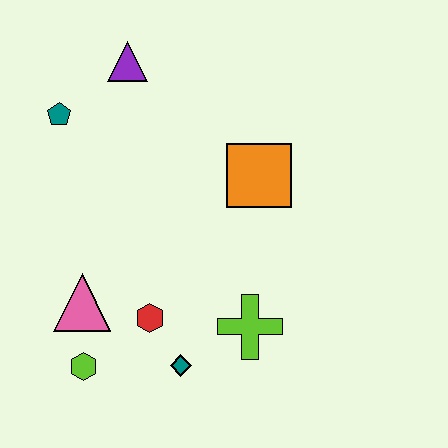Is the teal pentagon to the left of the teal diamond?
Yes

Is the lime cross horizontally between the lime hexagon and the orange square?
Yes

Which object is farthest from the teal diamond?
The purple triangle is farthest from the teal diamond.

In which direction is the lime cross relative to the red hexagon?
The lime cross is to the right of the red hexagon.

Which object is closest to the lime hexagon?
The pink triangle is closest to the lime hexagon.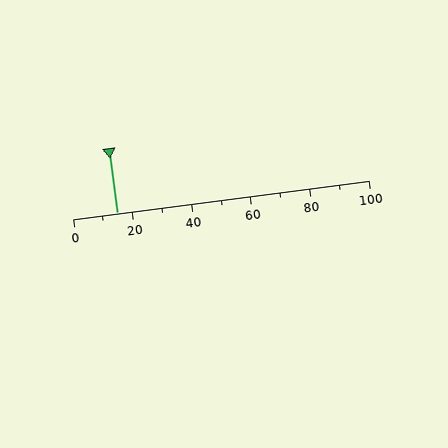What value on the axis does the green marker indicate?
The marker indicates approximately 15.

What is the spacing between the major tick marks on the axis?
The major ticks are spaced 20 apart.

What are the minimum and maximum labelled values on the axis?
The axis runs from 0 to 100.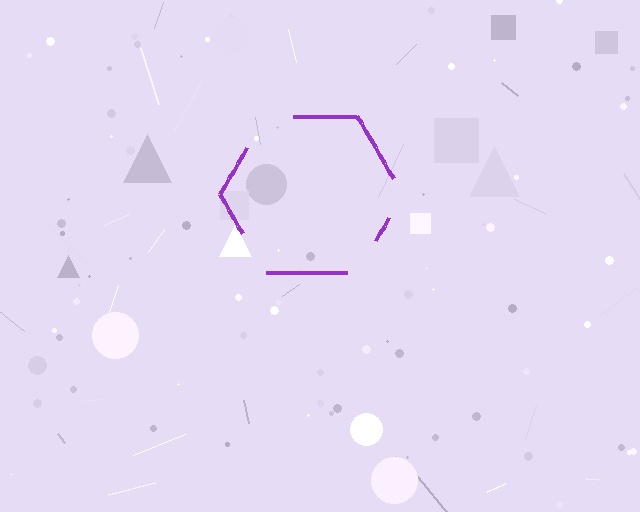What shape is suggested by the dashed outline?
The dashed outline suggests a hexagon.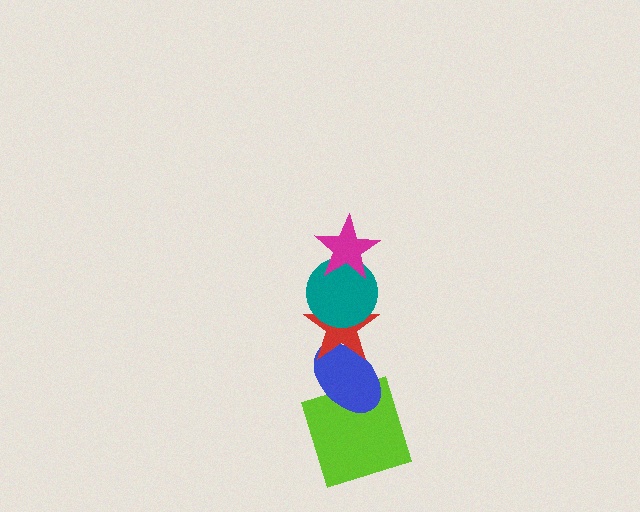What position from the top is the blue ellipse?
The blue ellipse is 4th from the top.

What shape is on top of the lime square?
The blue ellipse is on top of the lime square.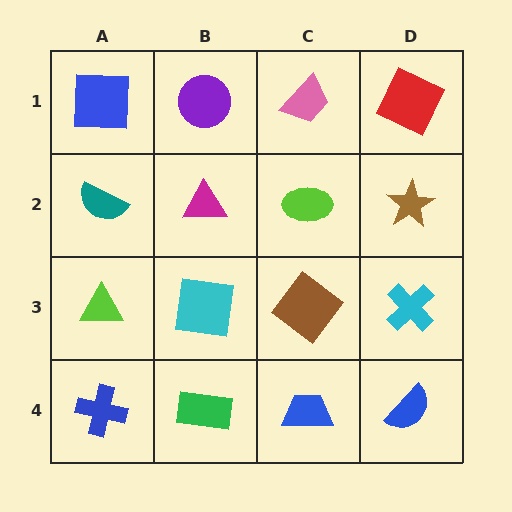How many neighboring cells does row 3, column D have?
3.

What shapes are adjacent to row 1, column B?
A magenta triangle (row 2, column B), a blue square (row 1, column A), a pink trapezoid (row 1, column C).